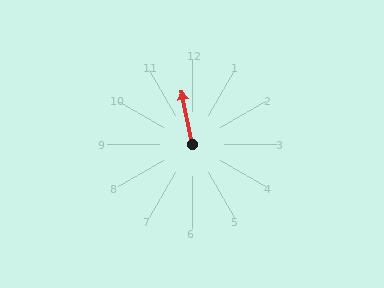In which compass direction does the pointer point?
North.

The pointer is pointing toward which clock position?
Roughly 12 o'clock.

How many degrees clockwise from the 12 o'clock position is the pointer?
Approximately 349 degrees.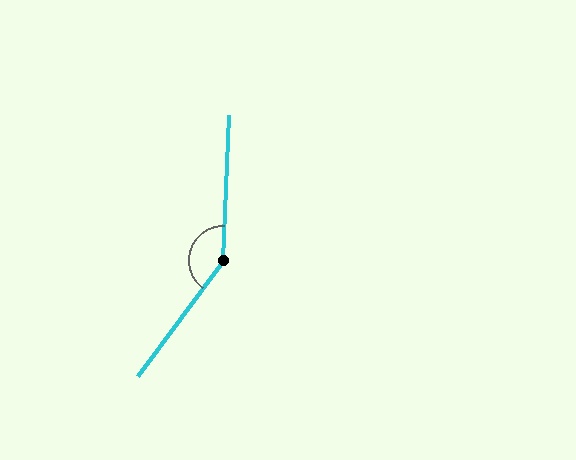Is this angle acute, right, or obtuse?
It is obtuse.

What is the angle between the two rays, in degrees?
Approximately 146 degrees.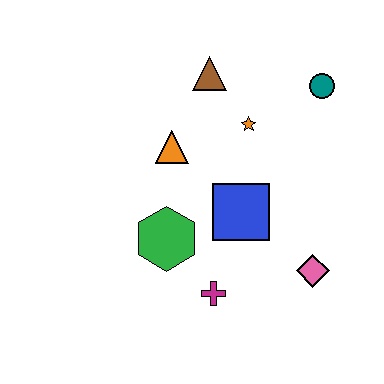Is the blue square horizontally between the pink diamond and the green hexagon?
Yes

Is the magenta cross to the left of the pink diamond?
Yes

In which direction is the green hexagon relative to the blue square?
The green hexagon is to the left of the blue square.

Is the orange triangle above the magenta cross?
Yes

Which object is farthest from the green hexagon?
The teal circle is farthest from the green hexagon.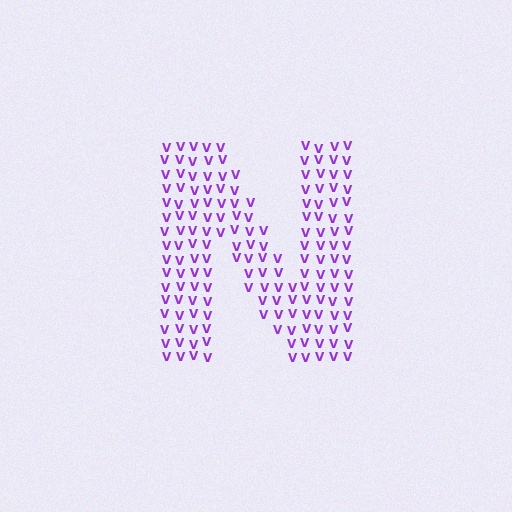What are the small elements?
The small elements are letter V's.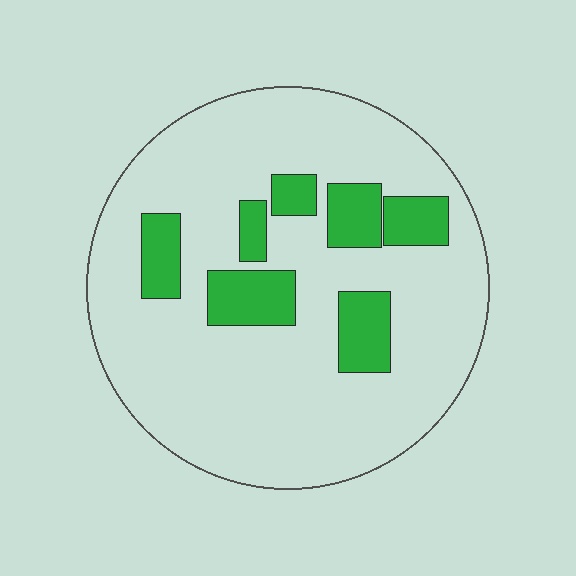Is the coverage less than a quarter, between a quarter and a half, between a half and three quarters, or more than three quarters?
Less than a quarter.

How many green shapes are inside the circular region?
7.